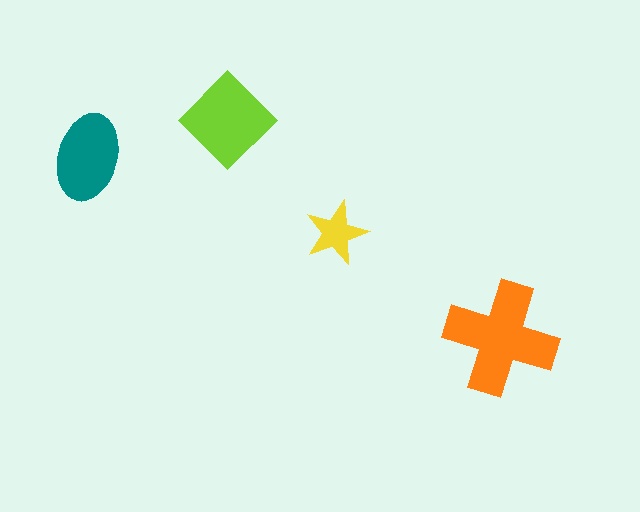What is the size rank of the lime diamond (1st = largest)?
2nd.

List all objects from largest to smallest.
The orange cross, the lime diamond, the teal ellipse, the yellow star.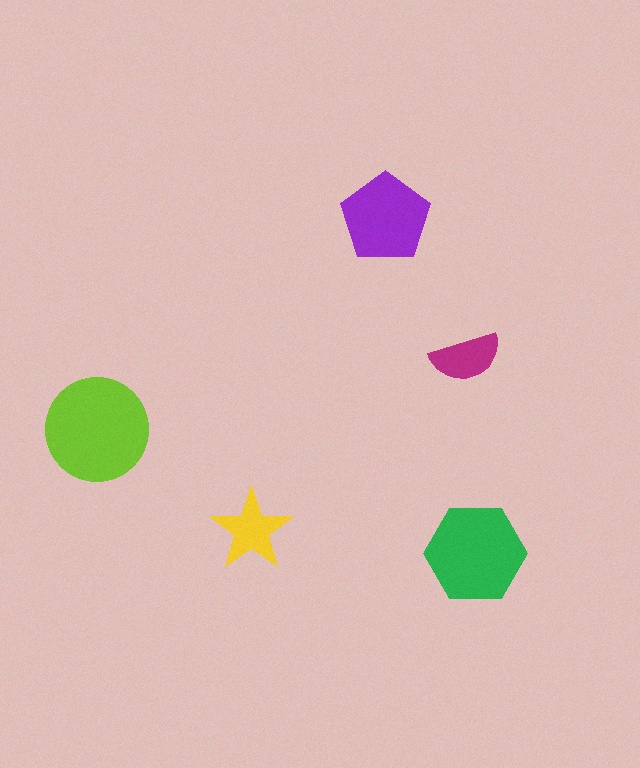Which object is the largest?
The lime circle.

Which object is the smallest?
The magenta semicircle.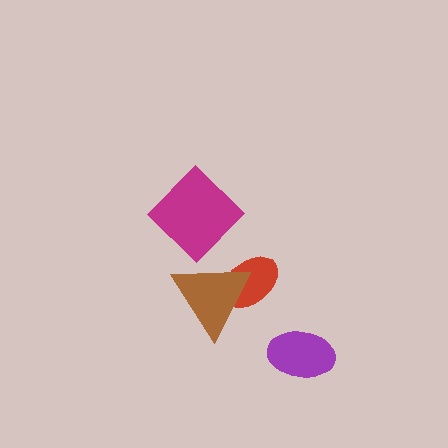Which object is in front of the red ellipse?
The brown triangle is in front of the red ellipse.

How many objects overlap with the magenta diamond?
0 objects overlap with the magenta diamond.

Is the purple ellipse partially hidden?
No, no other shape covers it.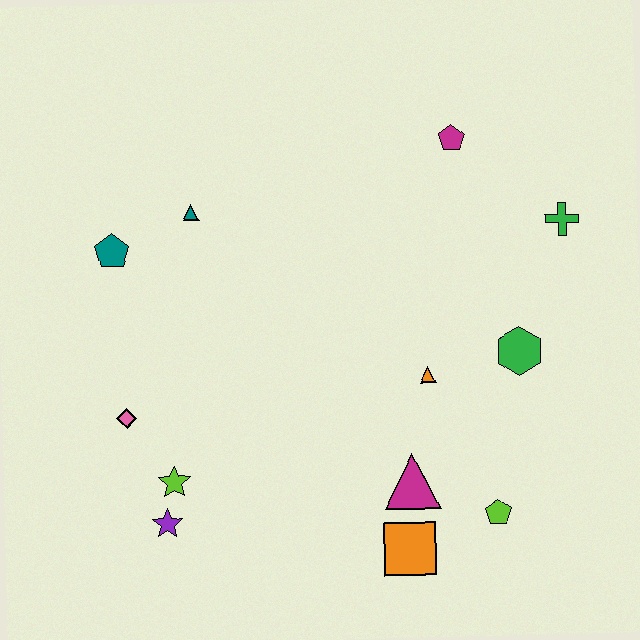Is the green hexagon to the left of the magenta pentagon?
No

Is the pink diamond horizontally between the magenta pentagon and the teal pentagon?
Yes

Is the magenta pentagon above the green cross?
Yes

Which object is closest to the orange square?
The magenta triangle is closest to the orange square.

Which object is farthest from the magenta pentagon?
The purple star is farthest from the magenta pentagon.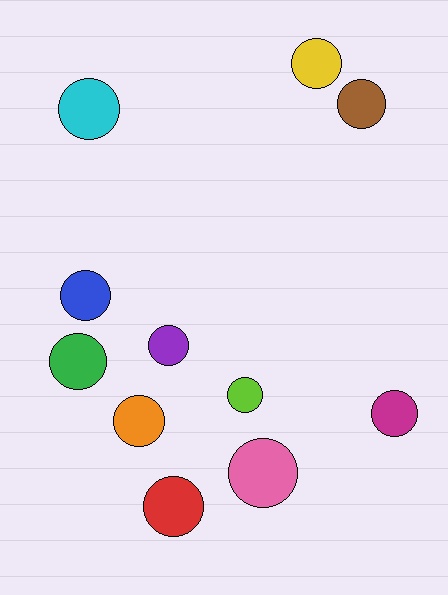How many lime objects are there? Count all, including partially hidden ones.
There is 1 lime object.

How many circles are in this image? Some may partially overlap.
There are 11 circles.